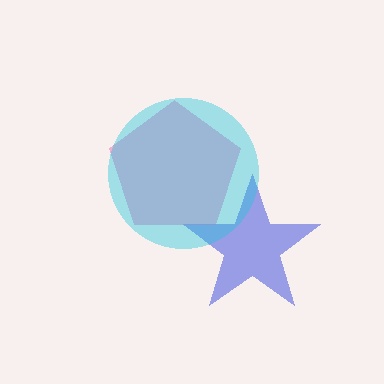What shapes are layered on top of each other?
The layered shapes are: a blue star, a pink pentagon, a cyan circle.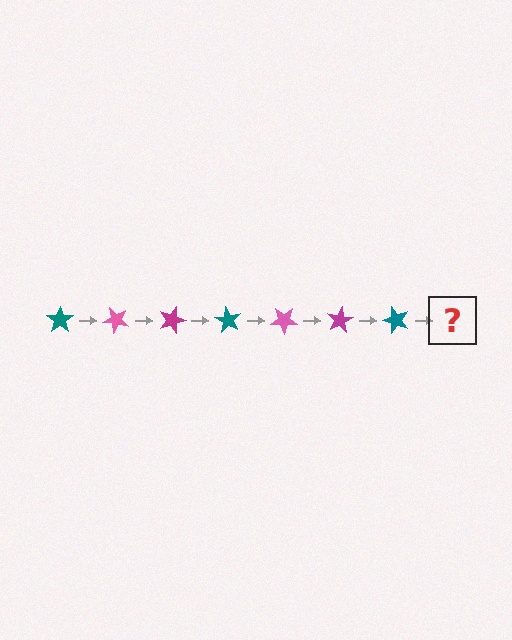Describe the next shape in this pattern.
It should be a pink star, rotated 315 degrees from the start.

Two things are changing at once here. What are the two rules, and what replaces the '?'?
The two rules are that it rotates 45 degrees each step and the color cycles through teal, pink, and magenta. The '?' should be a pink star, rotated 315 degrees from the start.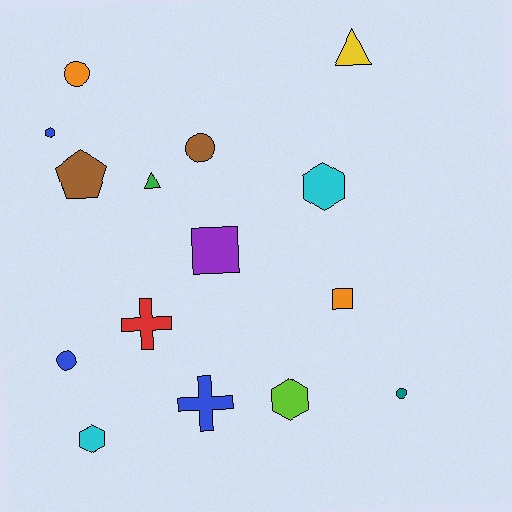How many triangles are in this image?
There are 2 triangles.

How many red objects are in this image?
There is 1 red object.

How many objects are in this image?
There are 15 objects.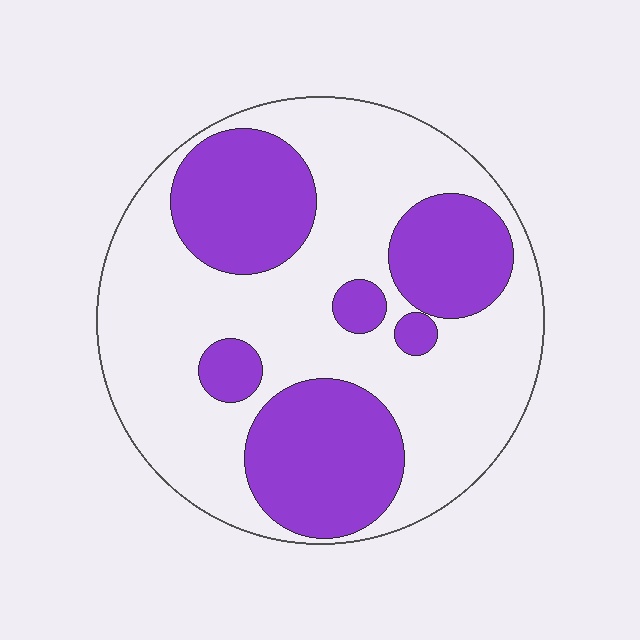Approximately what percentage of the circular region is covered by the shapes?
Approximately 35%.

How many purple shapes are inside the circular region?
6.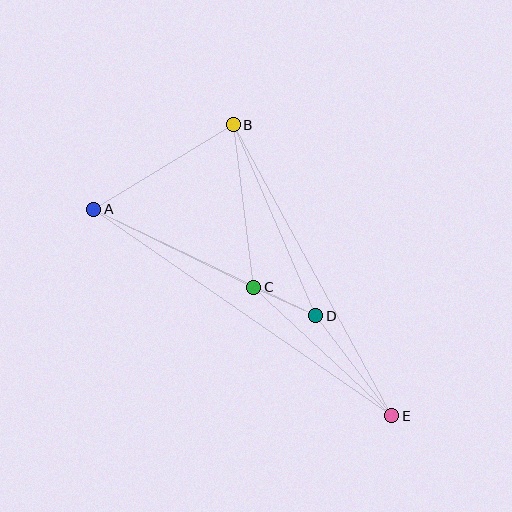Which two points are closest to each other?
Points C and D are closest to each other.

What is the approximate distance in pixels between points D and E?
The distance between D and E is approximately 125 pixels.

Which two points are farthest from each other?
Points A and E are farthest from each other.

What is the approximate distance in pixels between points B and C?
The distance between B and C is approximately 164 pixels.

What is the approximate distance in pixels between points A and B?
The distance between A and B is approximately 163 pixels.